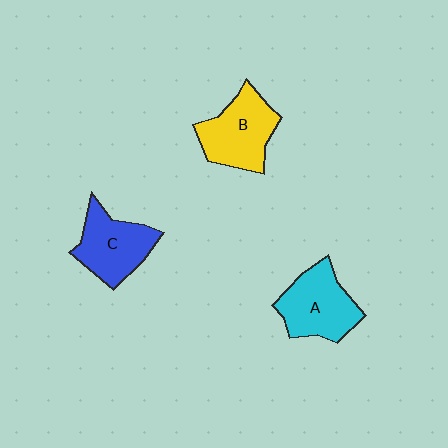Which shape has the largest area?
Shape B (yellow).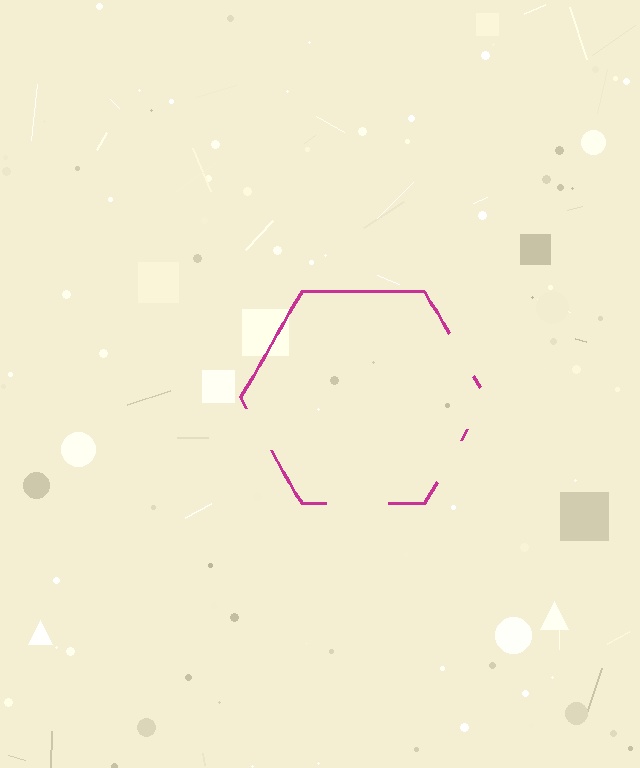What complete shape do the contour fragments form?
The contour fragments form a hexagon.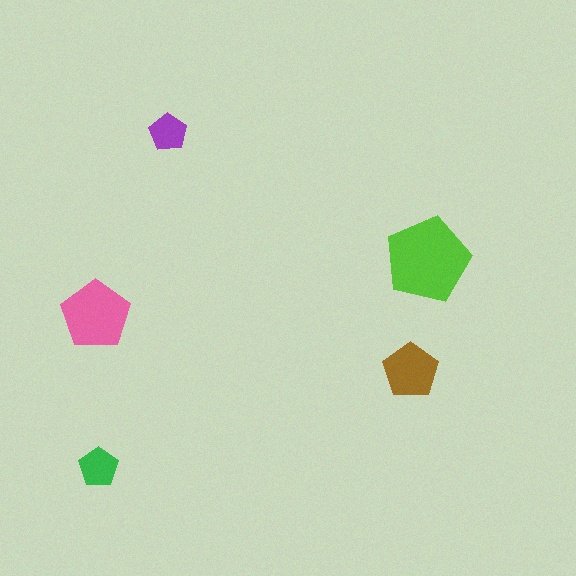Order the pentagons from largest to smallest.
the lime one, the pink one, the brown one, the green one, the purple one.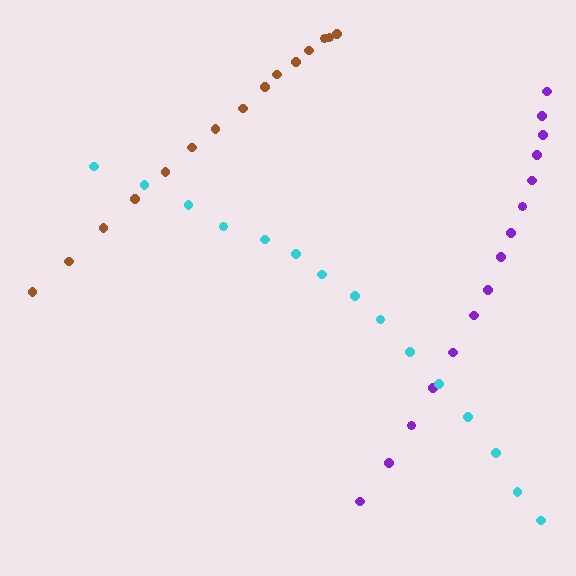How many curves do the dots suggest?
There are 3 distinct paths.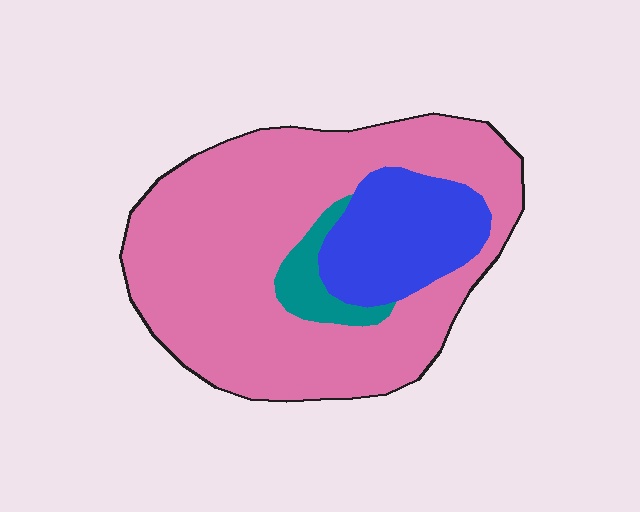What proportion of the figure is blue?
Blue covers around 20% of the figure.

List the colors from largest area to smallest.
From largest to smallest: pink, blue, teal.